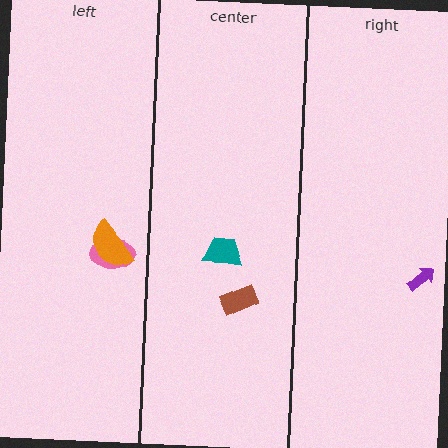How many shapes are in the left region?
2.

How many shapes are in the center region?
2.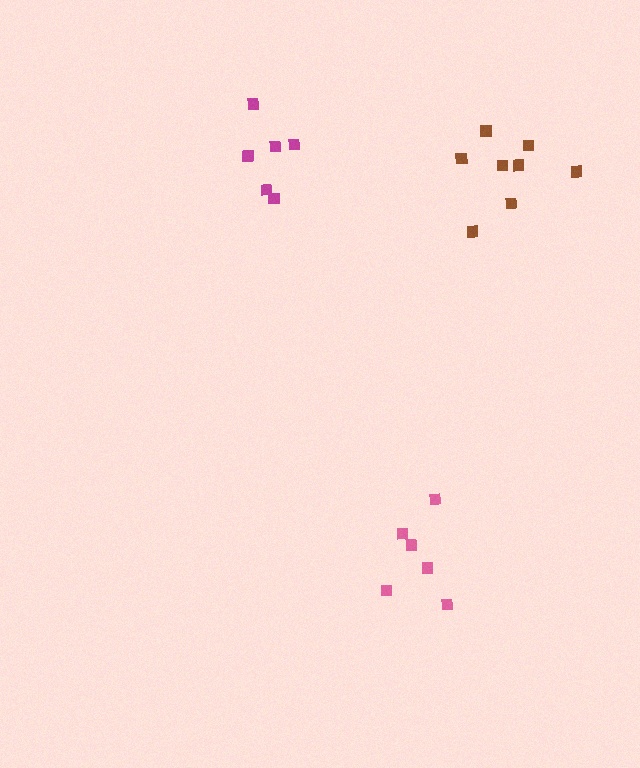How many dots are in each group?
Group 1: 6 dots, Group 2: 8 dots, Group 3: 8 dots (22 total).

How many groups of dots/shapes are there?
There are 3 groups.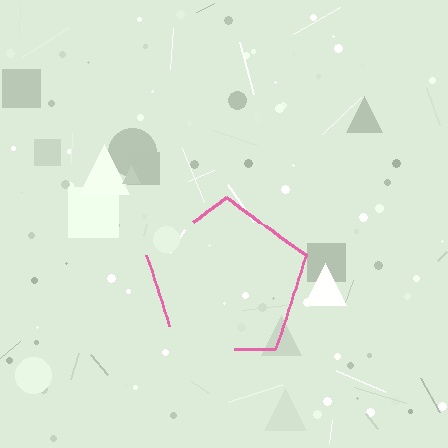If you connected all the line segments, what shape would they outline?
They would outline a pentagon.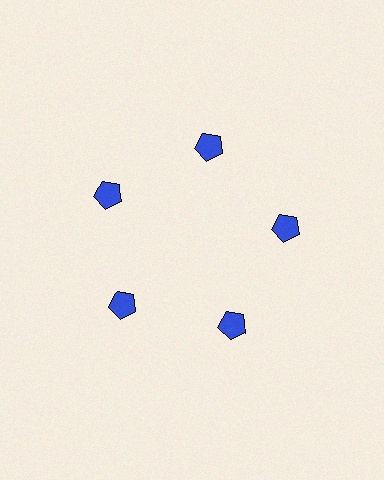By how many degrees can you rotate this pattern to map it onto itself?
The pattern maps onto itself every 72 degrees of rotation.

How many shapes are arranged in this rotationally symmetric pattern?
There are 5 shapes, arranged in 5 groups of 1.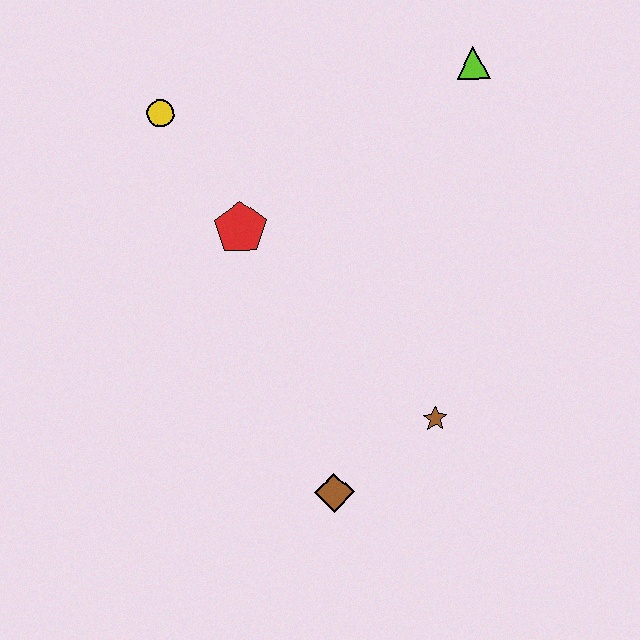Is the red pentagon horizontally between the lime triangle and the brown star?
No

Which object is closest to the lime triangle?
The red pentagon is closest to the lime triangle.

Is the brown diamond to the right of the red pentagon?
Yes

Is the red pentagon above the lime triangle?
No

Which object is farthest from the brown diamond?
The lime triangle is farthest from the brown diamond.